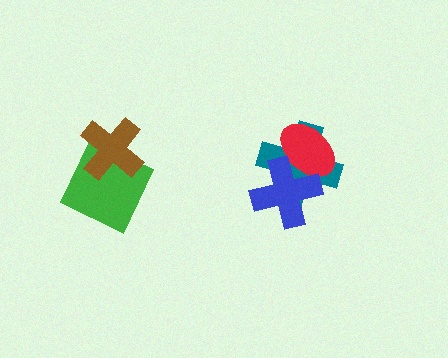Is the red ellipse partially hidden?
Yes, it is partially covered by another shape.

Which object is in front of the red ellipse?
The blue cross is in front of the red ellipse.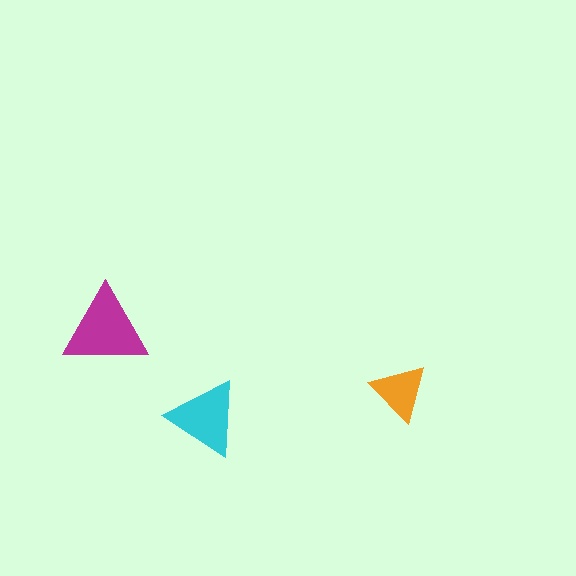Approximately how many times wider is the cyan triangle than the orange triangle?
About 1.5 times wider.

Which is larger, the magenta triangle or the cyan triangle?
The magenta one.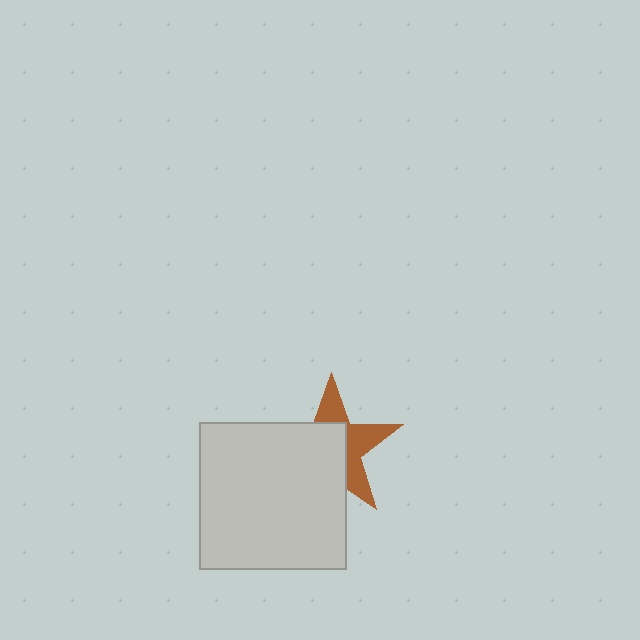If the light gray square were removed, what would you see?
You would see the complete brown star.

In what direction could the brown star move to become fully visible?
The brown star could move toward the upper-right. That would shift it out from behind the light gray square entirely.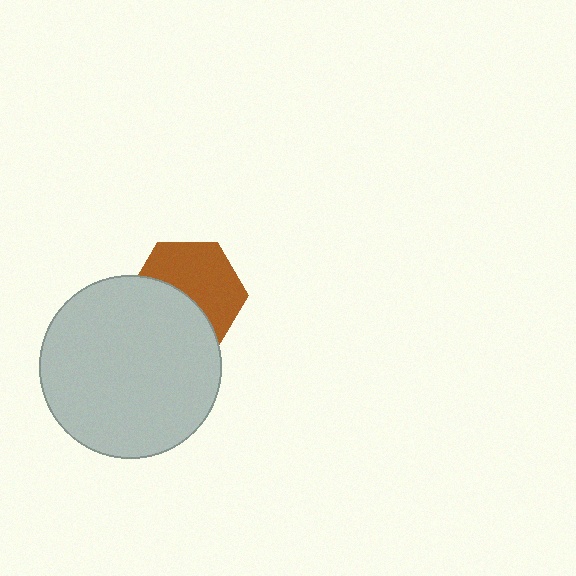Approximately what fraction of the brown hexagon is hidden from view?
Roughly 44% of the brown hexagon is hidden behind the light gray circle.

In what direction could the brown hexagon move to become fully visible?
The brown hexagon could move up. That would shift it out from behind the light gray circle entirely.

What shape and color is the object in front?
The object in front is a light gray circle.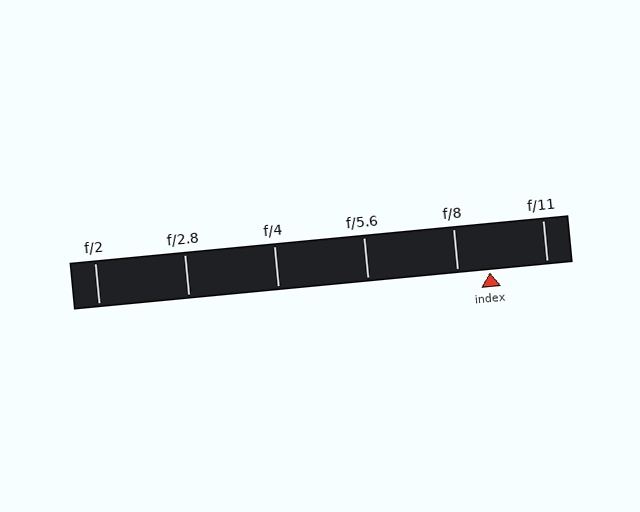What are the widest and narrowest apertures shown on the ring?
The widest aperture shown is f/2 and the narrowest is f/11.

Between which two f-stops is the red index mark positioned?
The index mark is between f/8 and f/11.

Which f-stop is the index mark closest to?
The index mark is closest to f/8.